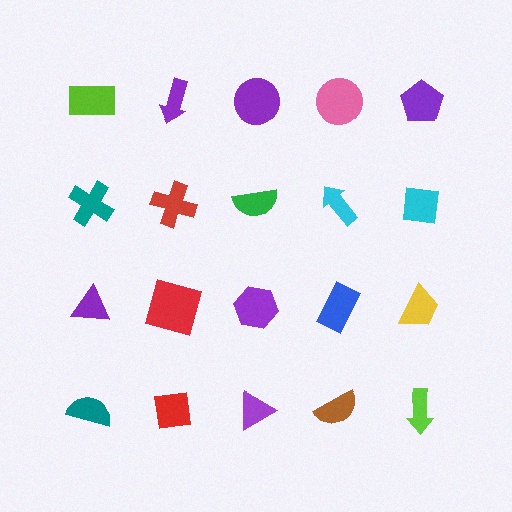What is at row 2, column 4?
A cyan arrow.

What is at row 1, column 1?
A lime rectangle.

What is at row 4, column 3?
A purple triangle.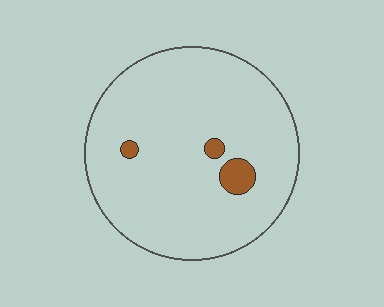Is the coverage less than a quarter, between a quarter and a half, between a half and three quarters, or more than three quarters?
Less than a quarter.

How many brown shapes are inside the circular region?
3.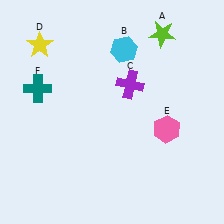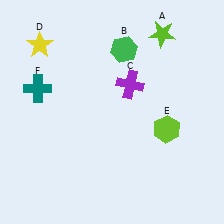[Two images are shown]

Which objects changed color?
B changed from cyan to green. E changed from pink to lime.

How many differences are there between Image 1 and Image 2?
There are 2 differences between the two images.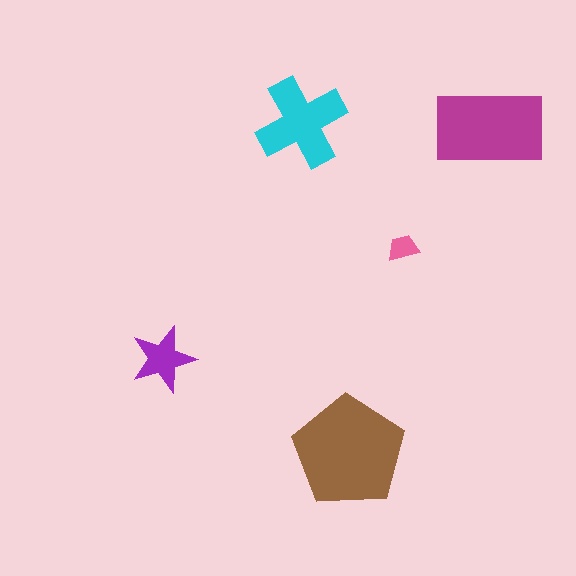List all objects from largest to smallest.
The brown pentagon, the magenta rectangle, the cyan cross, the purple star, the pink trapezoid.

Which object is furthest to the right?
The magenta rectangle is rightmost.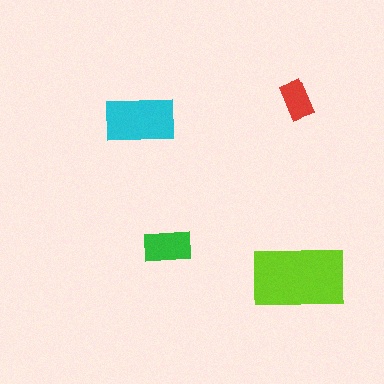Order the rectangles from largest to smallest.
the lime one, the cyan one, the green one, the red one.